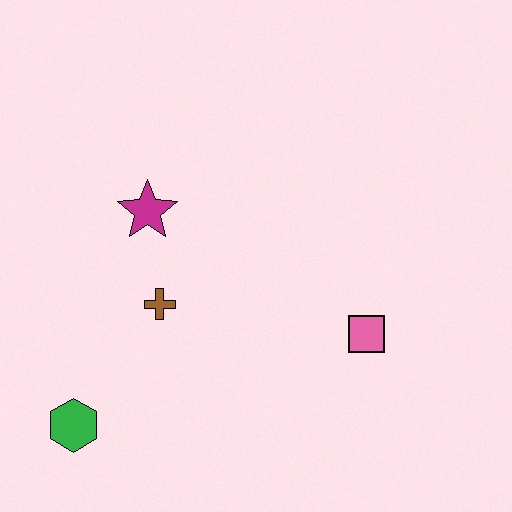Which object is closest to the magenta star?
The brown cross is closest to the magenta star.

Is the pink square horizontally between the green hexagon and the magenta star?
No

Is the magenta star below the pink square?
No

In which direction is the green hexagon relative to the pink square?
The green hexagon is to the left of the pink square.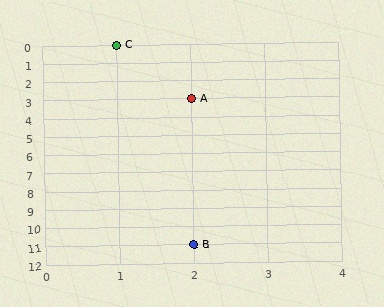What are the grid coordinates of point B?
Point B is at grid coordinates (2, 11).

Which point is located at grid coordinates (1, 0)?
Point C is at (1, 0).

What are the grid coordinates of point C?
Point C is at grid coordinates (1, 0).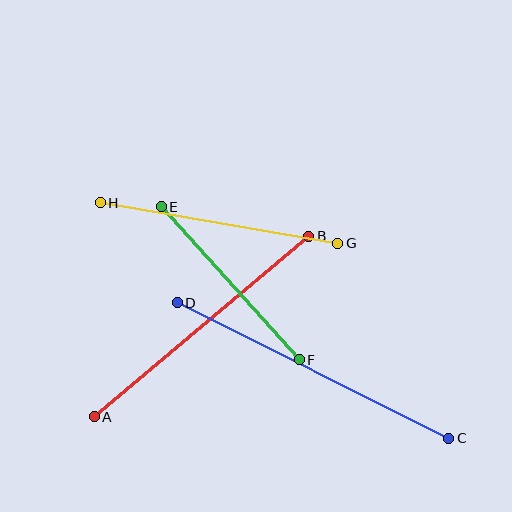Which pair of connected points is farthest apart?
Points C and D are farthest apart.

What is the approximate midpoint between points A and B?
The midpoint is at approximately (201, 327) pixels.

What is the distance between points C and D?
The distance is approximately 304 pixels.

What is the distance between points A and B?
The distance is approximately 280 pixels.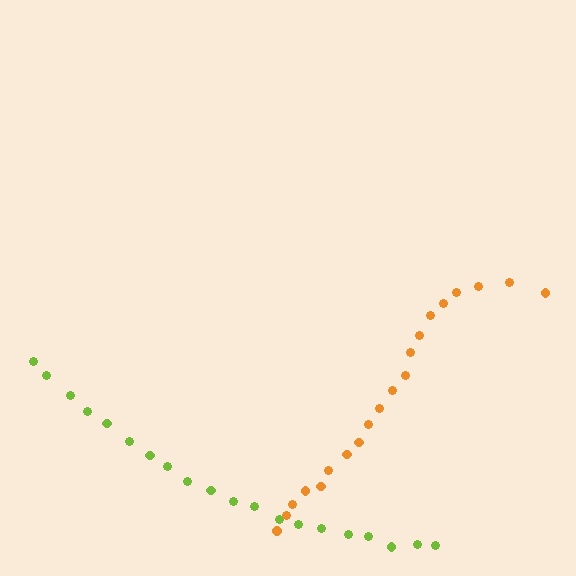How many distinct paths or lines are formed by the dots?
There are 2 distinct paths.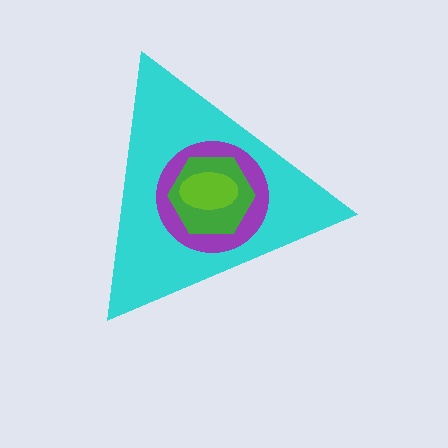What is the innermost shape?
The lime ellipse.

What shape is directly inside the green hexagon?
The lime ellipse.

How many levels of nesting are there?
4.